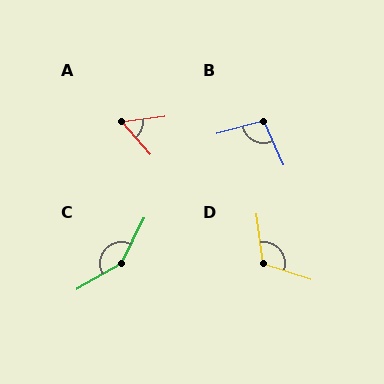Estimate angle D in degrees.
Approximately 115 degrees.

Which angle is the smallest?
A, at approximately 57 degrees.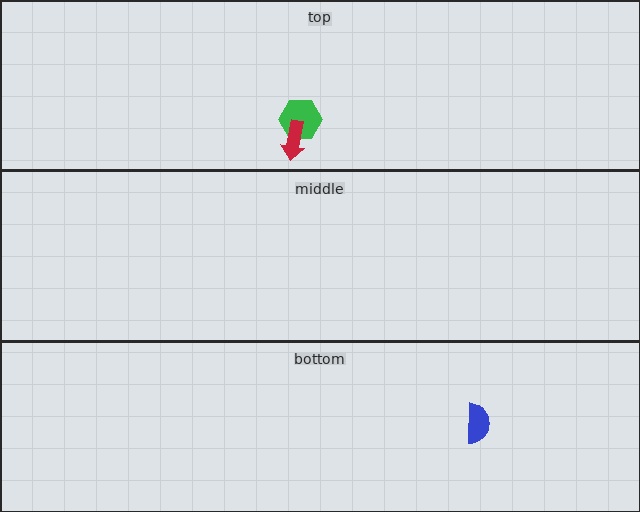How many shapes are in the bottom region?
1.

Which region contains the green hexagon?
The top region.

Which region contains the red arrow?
The top region.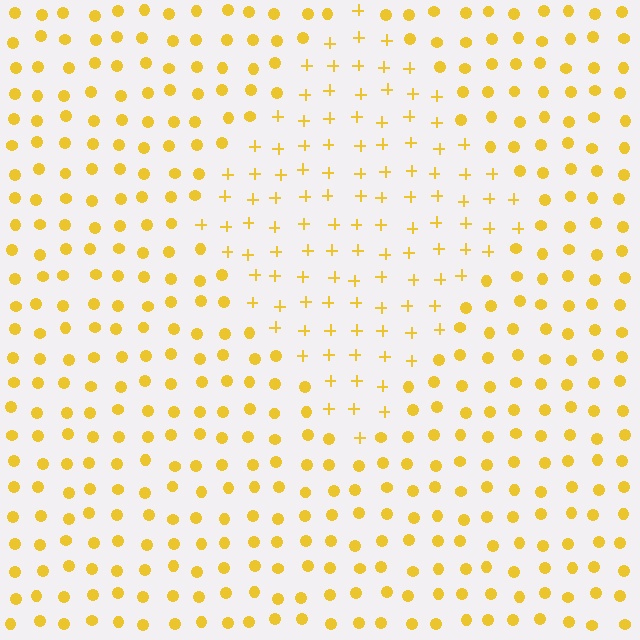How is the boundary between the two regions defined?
The boundary is defined by a change in element shape: plus signs inside vs. circles outside. All elements share the same color and spacing.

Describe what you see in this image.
The image is filled with small yellow elements arranged in a uniform grid. A diamond-shaped region contains plus signs, while the surrounding area contains circles. The boundary is defined purely by the change in element shape.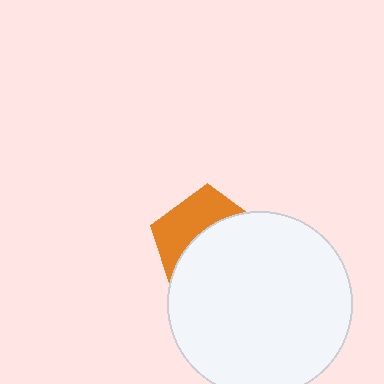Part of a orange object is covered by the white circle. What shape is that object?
It is a pentagon.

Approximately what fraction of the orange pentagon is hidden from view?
Roughly 61% of the orange pentagon is hidden behind the white circle.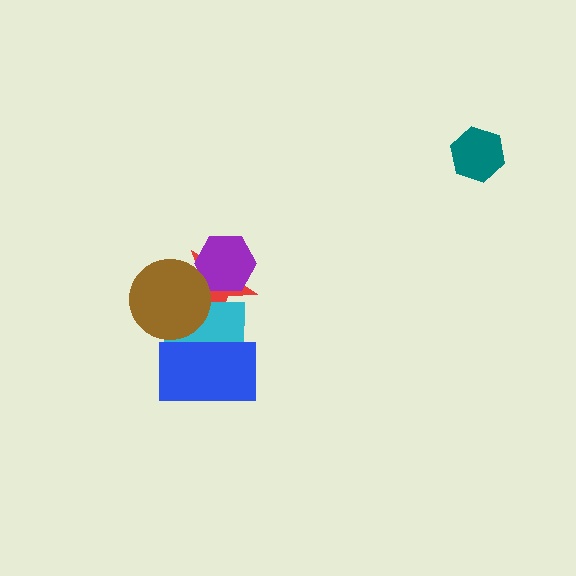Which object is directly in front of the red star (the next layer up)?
The cyan rectangle is directly in front of the red star.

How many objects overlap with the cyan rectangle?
3 objects overlap with the cyan rectangle.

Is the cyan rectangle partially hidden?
Yes, it is partially covered by another shape.